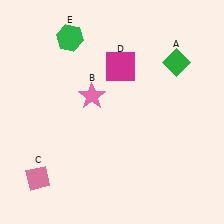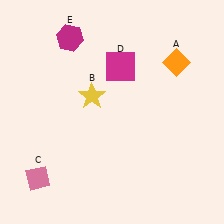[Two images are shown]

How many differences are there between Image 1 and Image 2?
There are 3 differences between the two images.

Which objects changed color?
A changed from green to orange. B changed from pink to yellow. E changed from green to magenta.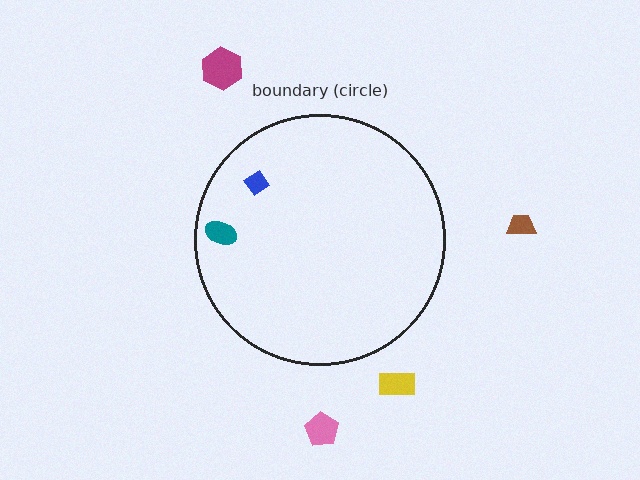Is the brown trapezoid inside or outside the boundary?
Outside.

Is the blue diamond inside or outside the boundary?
Inside.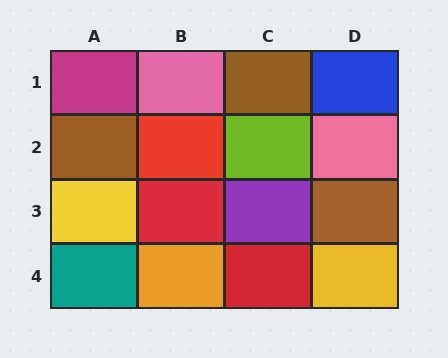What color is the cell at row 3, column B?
Red.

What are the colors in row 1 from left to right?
Magenta, pink, brown, blue.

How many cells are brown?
3 cells are brown.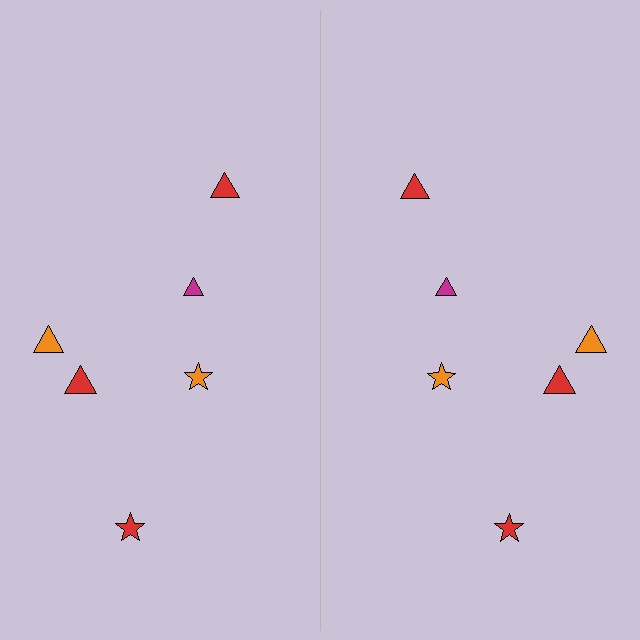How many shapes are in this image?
There are 12 shapes in this image.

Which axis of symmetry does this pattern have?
The pattern has a vertical axis of symmetry running through the center of the image.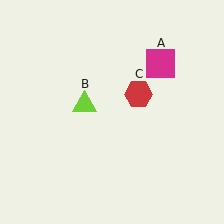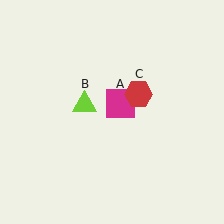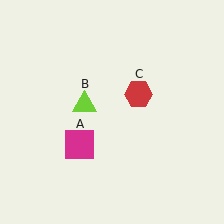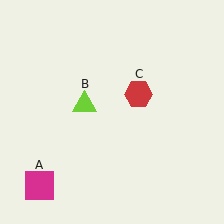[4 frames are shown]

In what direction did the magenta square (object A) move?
The magenta square (object A) moved down and to the left.